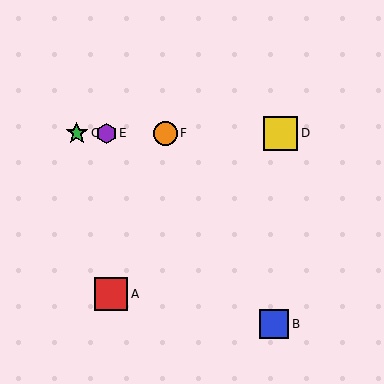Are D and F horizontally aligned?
Yes, both are at y≈133.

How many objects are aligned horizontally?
4 objects (C, D, E, F) are aligned horizontally.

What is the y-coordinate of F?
Object F is at y≈133.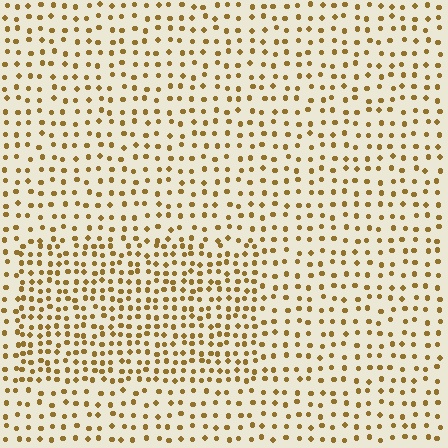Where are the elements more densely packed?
The elements are more densely packed inside the rectangle boundary.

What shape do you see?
I see a rectangle.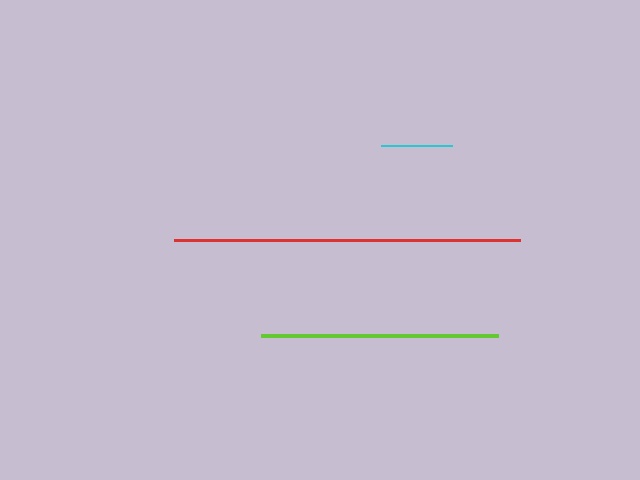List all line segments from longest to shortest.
From longest to shortest: red, lime, cyan.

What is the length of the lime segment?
The lime segment is approximately 238 pixels long.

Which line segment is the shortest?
The cyan line is the shortest at approximately 71 pixels.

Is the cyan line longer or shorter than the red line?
The red line is longer than the cyan line.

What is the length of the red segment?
The red segment is approximately 346 pixels long.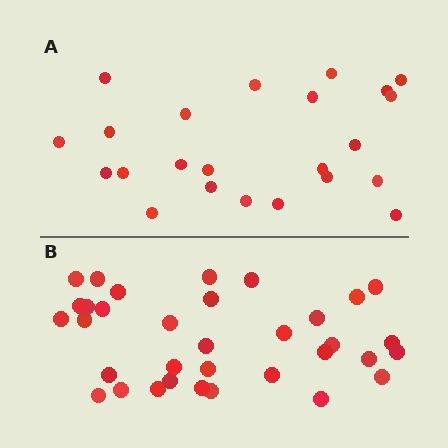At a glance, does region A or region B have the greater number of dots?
Region B (the bottom region) has more dots.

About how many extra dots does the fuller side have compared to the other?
Region B has roughly 12 or so more dots than region A.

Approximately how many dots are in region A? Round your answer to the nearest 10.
About 20 dots. (The exact count is 23, which rounds to 20.)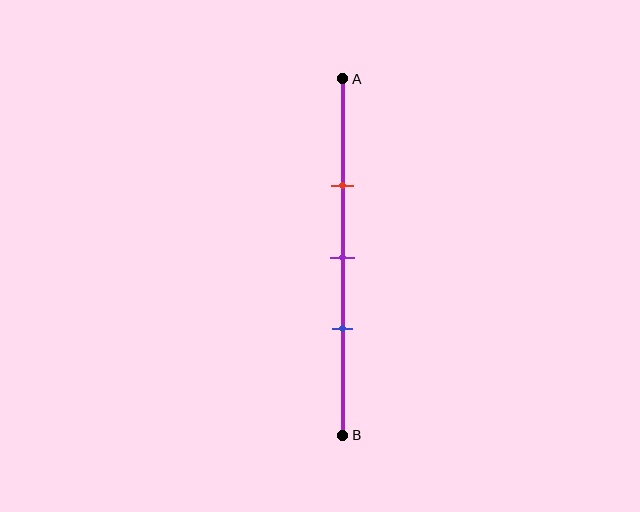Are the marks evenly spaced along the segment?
Yes, the marks are approximately evenly spaced.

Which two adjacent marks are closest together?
The purple and blue marks are the closest adjacent pair.